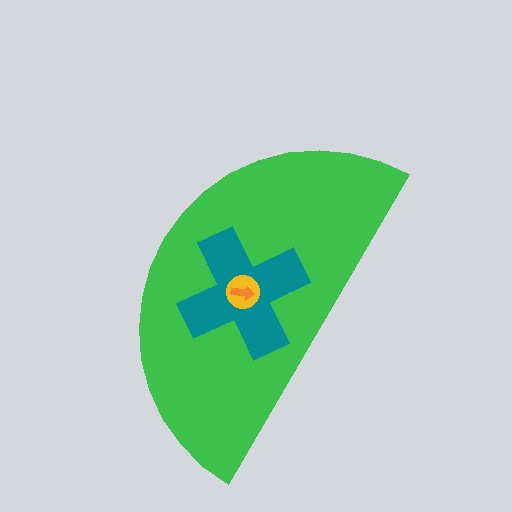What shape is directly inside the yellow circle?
The orange arrow.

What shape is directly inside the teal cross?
The yellow circle.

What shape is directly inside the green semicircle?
The teal cross.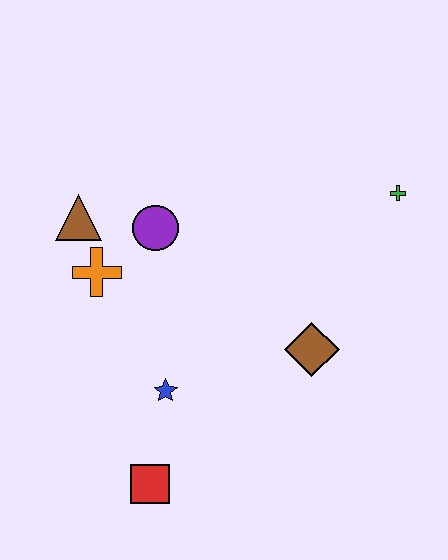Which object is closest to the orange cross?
The brown triangle is closest to the orange cross.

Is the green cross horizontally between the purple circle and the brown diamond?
No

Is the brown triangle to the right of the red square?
No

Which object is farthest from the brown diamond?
The brown triangle is farthest from the brown diamond.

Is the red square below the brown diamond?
Yes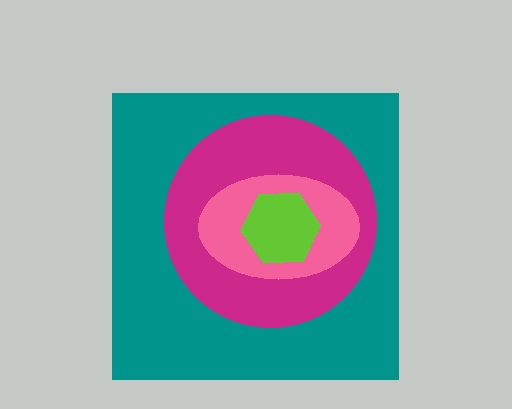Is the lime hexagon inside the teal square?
Yes.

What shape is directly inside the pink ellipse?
The lime hexagon.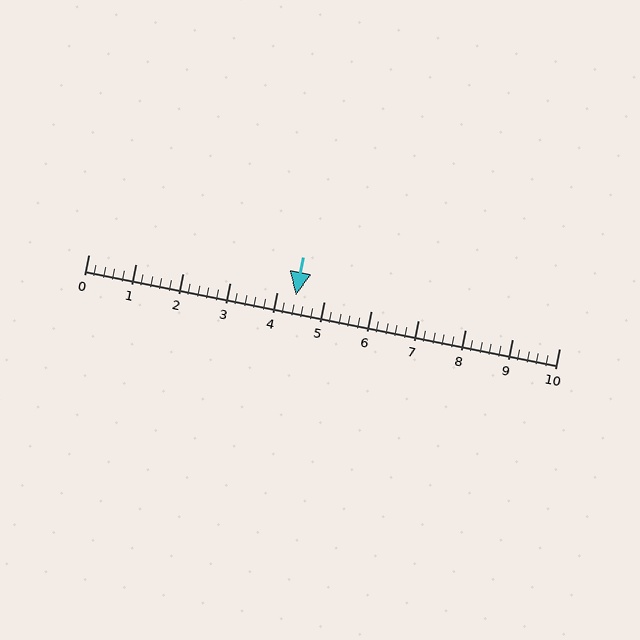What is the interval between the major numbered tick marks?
The major tick marks are spaced 1 units apart.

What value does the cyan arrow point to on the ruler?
The cyan arrow points to approximately 4.4.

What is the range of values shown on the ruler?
The ruler shows values from 0 to 10.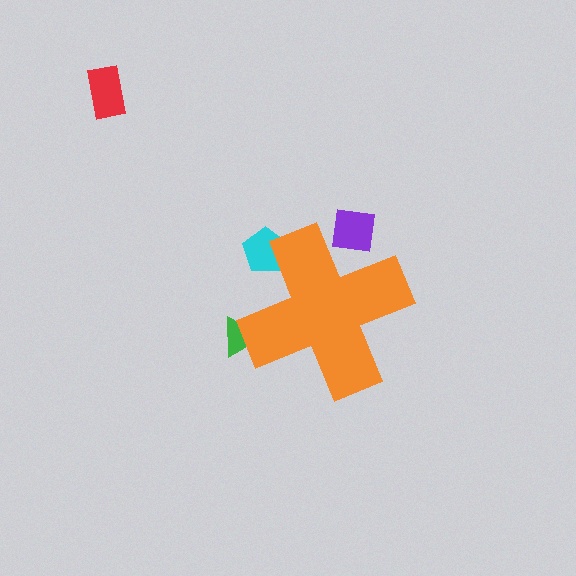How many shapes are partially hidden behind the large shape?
3 shapes are partially hidden.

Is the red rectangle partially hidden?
No, the red rectangle is fully visible.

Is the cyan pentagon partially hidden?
Yes, the cyan pentagon is partially hidden behind the orange cross.